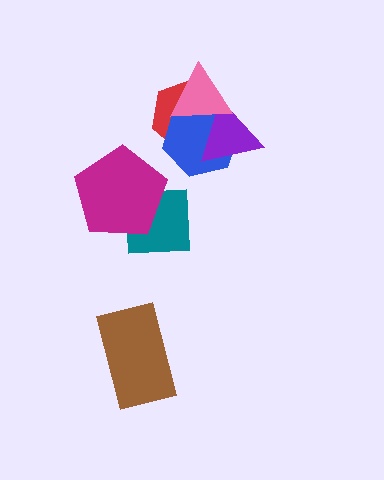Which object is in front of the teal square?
The magenta pentagon is in front of the teal square.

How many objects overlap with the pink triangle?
3 objects overlap with the pink triangle.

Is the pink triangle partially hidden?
No, no other shape covers it.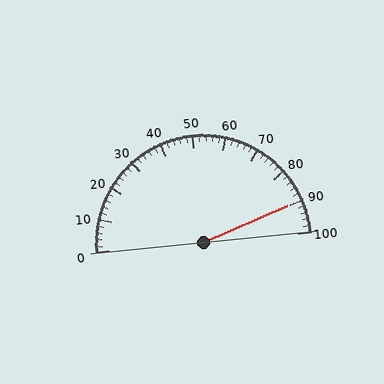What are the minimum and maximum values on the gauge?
The gauge ranges from 0 to 100.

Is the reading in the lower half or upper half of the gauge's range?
The reading is in the upper half of the range (0 to 100).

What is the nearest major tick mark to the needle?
The nearest major tick mark is 90.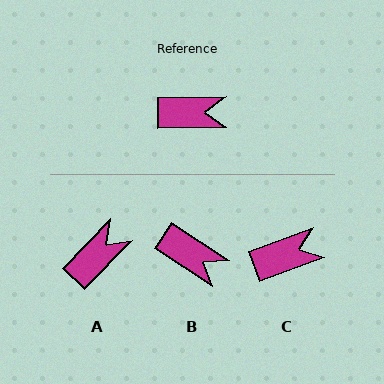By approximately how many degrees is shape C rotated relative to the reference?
Approximately 20 degrees counter-clockwise.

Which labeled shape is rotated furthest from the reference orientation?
A, about 45 degrees away.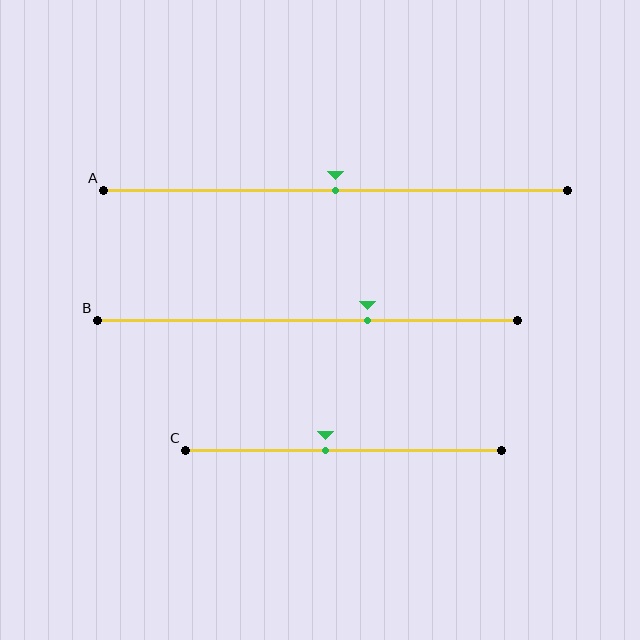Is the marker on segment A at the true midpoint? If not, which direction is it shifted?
Yes, the marker on segment A is at the true midpoint.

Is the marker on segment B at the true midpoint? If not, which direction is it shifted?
No, the marker on segment B is shifted to the right by about 14% of the segment length.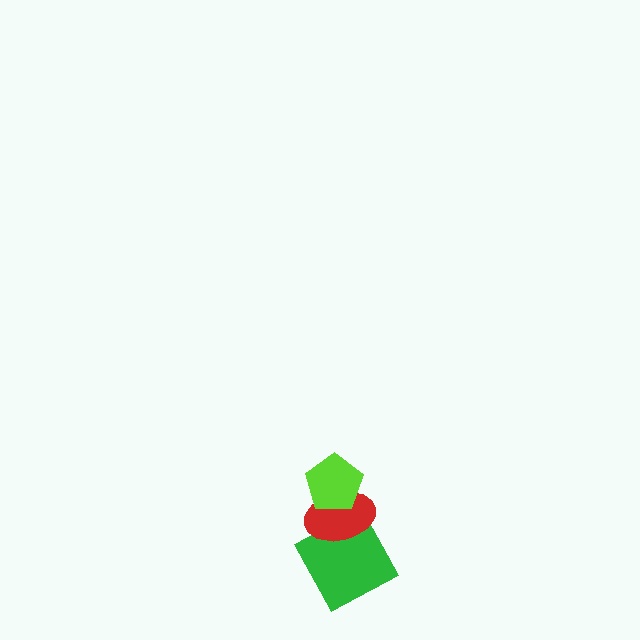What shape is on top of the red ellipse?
The lime pentagon is on top of the red ellipse.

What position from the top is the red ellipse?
The red ellipse is 2nd from the top.